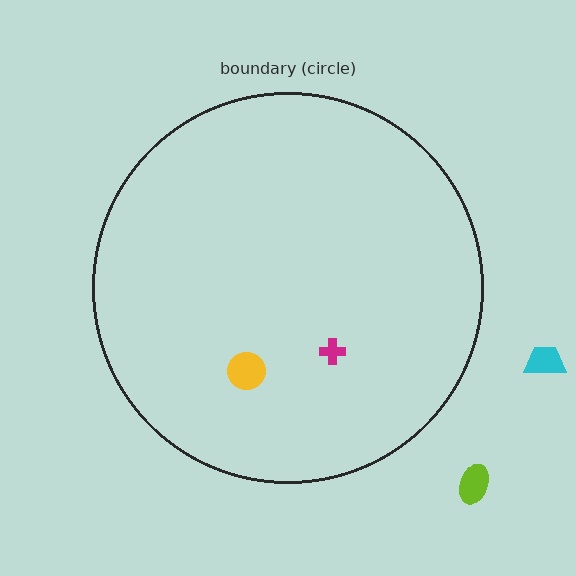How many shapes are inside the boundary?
2 inside, 2 outside.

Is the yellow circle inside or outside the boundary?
Inside.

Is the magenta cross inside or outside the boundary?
Inside.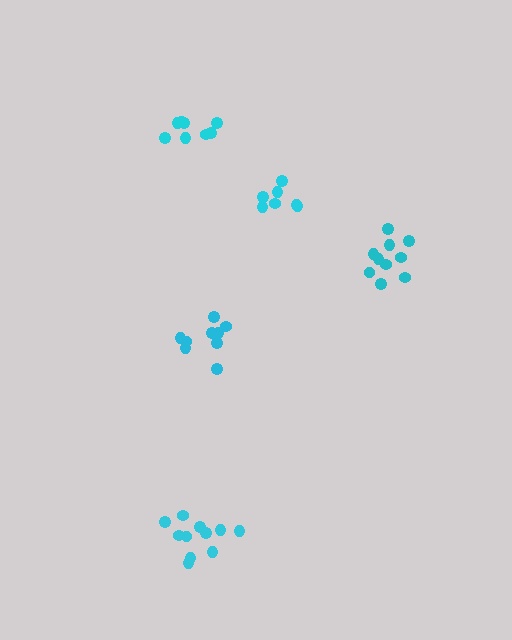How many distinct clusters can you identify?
There are 5 distinct clusters.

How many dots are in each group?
Group 1: 8 dots, Group 2: 10 dots, Group 3: 7 dots, Group 4: 9 dots, Group 5: 11 dots (45 total).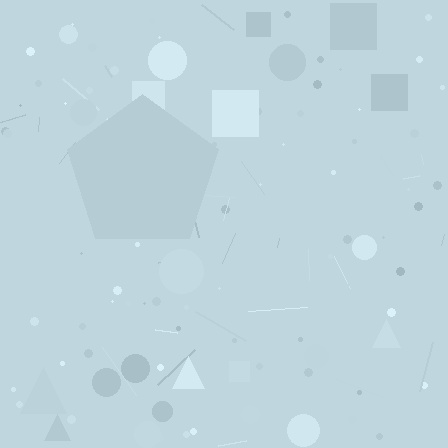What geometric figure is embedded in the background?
A pentagon is embedded in the background.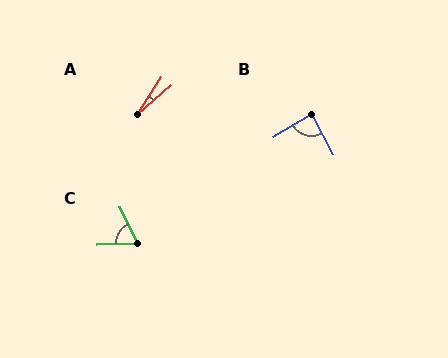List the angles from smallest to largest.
A (16°), C (65°), B (87°).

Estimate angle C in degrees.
Approximately 65 degrees.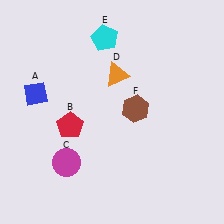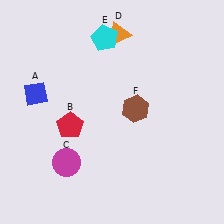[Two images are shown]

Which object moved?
The orange triangle (D) moved up.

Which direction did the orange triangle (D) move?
The orange triangle (D) moved up.